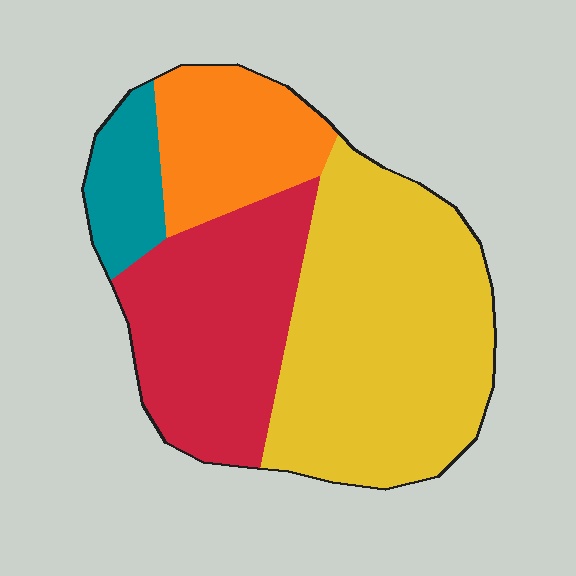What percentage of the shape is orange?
Orange takes up about one sixth (1/6) of the shape.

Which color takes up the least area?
Teal, at roughly 10%.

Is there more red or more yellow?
Yellow.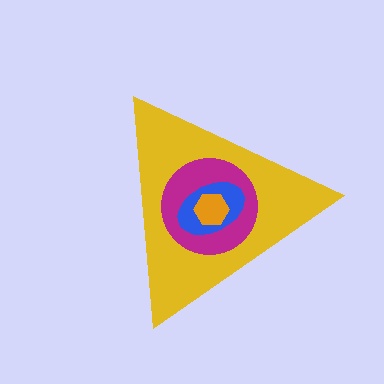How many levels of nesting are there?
4.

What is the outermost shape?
The yellow triangle.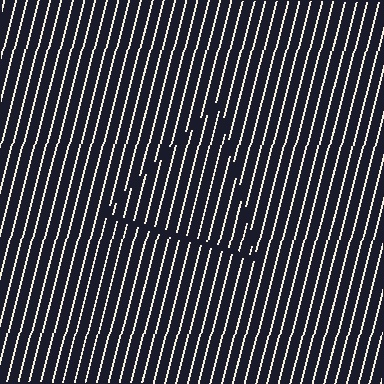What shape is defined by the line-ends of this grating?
An illusory triangle. The interior of the shape contains the same grating, shifted by half a period — the contour is defined by the phase discontinuity where line-ends from the inner and outer gratings abut.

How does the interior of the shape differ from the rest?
The interior of the shape contains the same grating, shifted by half a period — the contour is defined by the phase discontinuity where line-ends from the inner and outer gratings abut.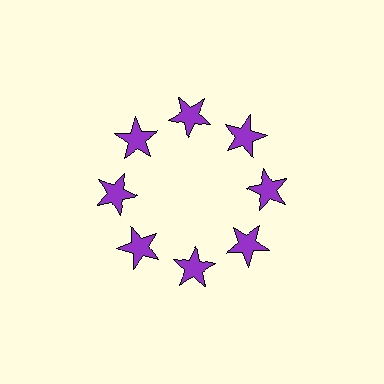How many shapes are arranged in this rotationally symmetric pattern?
There are 8 shapes, arranged in 8 groups of 1.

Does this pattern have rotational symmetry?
Yes, this pattern has 8-fold rotational symmetry. It looks the same after rotating 45 degrees around the center.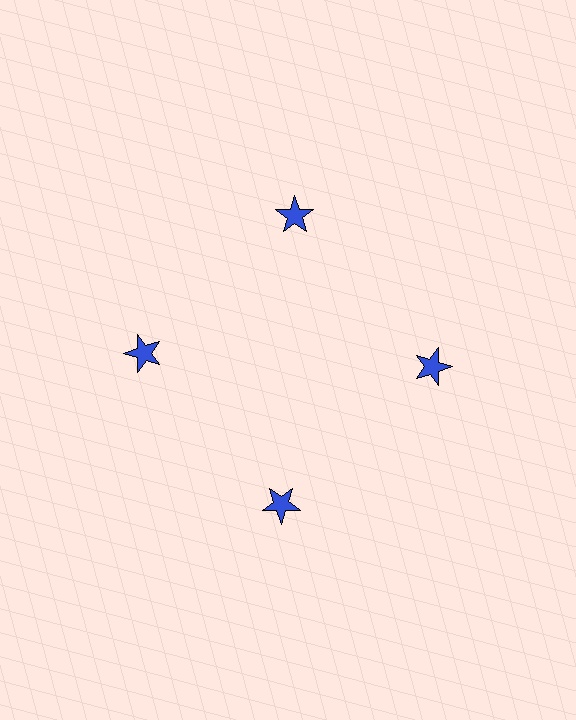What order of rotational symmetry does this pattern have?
This pattern has 4-fold rotational symmetry.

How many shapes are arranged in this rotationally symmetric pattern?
There are 4 shapes, arranged in 4 groups of 1.